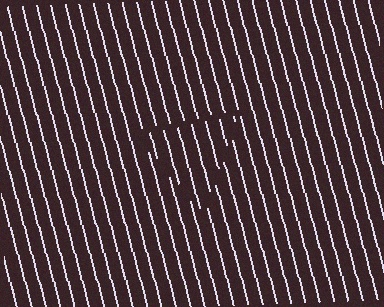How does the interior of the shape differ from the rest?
The interior of the shape contains the same grating, shifted by half a period — the contour is defined by the phase discontinuity where line-ends from the inner and outer gratings abut.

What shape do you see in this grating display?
An illusory triangle. The interior of the shape contains the same grating, shifted by half a period — the contour is defined by the phase discontinuity where line-ends from the inner and outer gratings abut.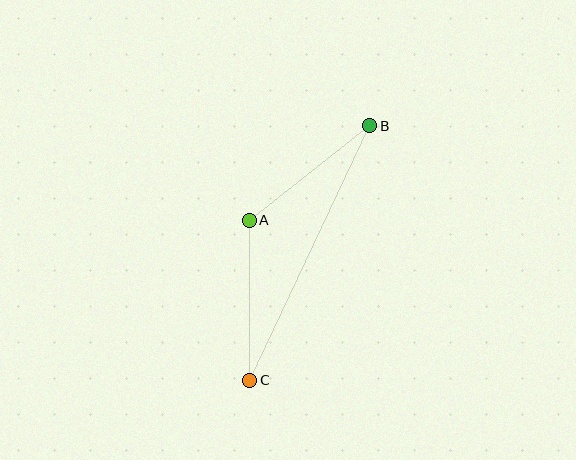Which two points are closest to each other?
Points A and B are closest to each other.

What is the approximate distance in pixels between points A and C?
The distance between A and C is approximately 160 pixels.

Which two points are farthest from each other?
Points B and C are farthest from each other.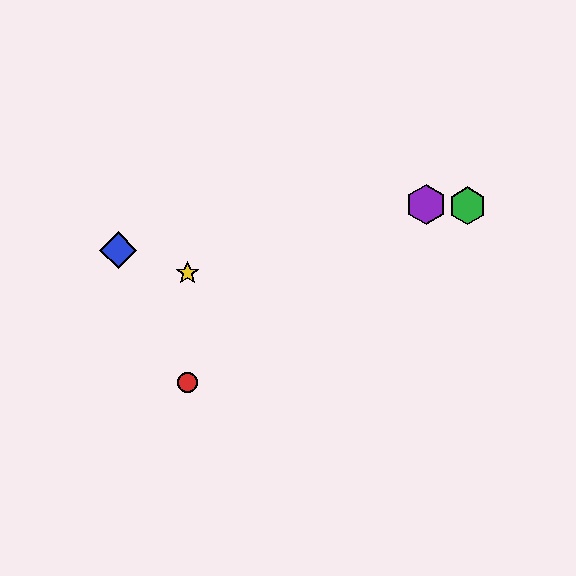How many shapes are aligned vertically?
2 shapes (the red circle, the yellow star) are aligned vertically.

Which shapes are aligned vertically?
The red circle, the yellow star are aligned vertically.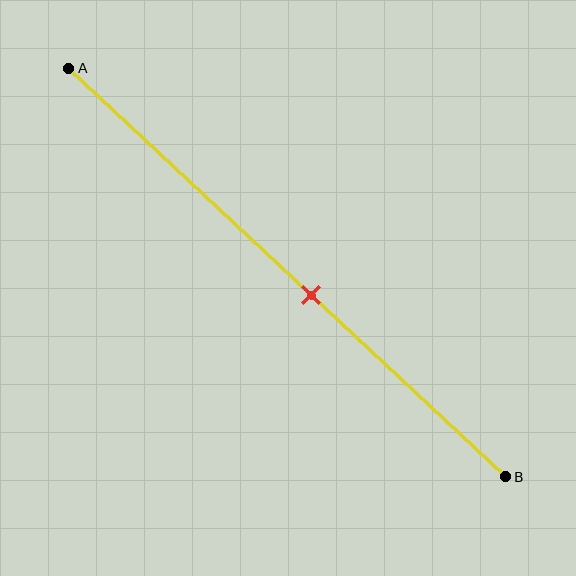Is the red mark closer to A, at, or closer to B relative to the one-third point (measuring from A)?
The red mark is closer to point B than the one-third point of segment AB.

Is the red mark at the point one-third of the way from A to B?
No, the mark is at about 55% from A, not at the 33% one-third point.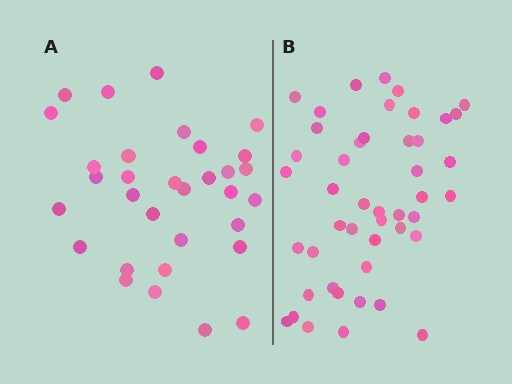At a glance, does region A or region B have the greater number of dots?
Region B (the right region) has more dots.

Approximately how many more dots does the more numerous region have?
Region B has approximately 15 more dots than region A.